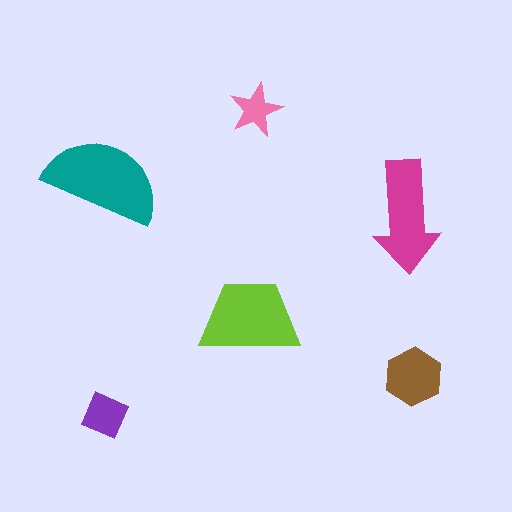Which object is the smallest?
The pink star.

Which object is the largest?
The teal semicircle.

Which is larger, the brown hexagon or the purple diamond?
The brown hexagon.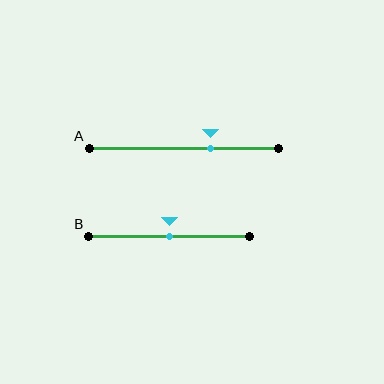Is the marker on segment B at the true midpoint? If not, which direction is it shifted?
Yes, the marker on segment B is at the true midpoint.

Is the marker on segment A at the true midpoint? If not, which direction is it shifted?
No, the marker on segment A is shifted to the right by about 14% of the segment length.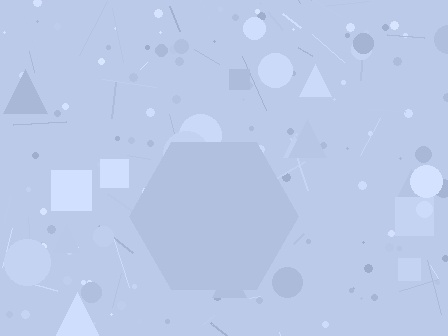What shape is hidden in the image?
A hexagon is hidden in the image.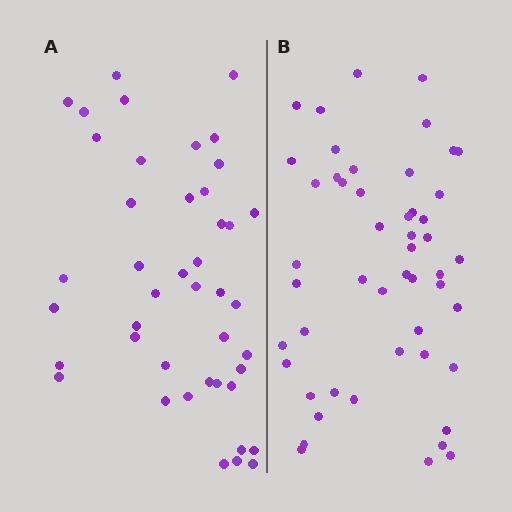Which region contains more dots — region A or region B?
Region B (the right region) has more dots.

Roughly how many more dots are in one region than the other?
Region B has roughly 8 or so more dots than region A.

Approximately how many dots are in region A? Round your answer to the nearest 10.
About 40 dots. (The exact count is 43, which rounds to 40.)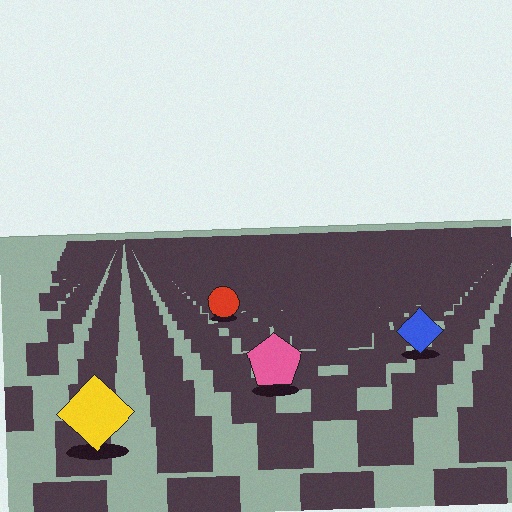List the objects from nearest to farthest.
From nearest to farthest: the yellow diamond, the pink pentagon, the blue diamond, the red circle.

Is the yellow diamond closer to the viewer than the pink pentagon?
Yes. The yellow diamond is closer — you can tell from the texture gradient: the ground texture is coarser near it.